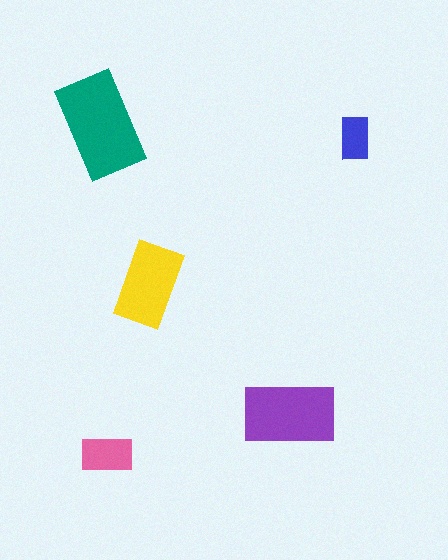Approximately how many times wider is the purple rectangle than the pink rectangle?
About 2 times wider.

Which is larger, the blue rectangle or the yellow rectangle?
The yellow one.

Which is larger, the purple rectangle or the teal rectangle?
The teal one.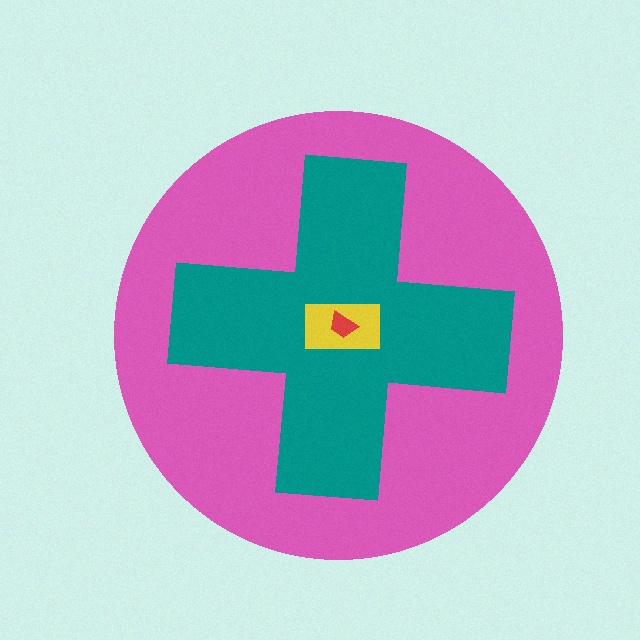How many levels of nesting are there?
4.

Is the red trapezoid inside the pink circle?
Yes.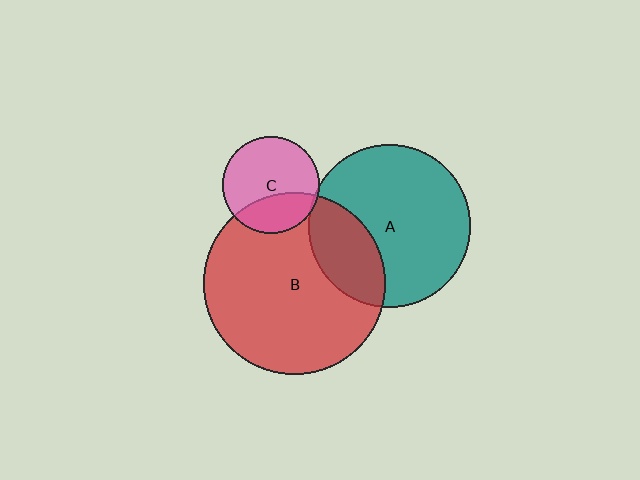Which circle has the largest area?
Circle B (red).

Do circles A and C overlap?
Yes.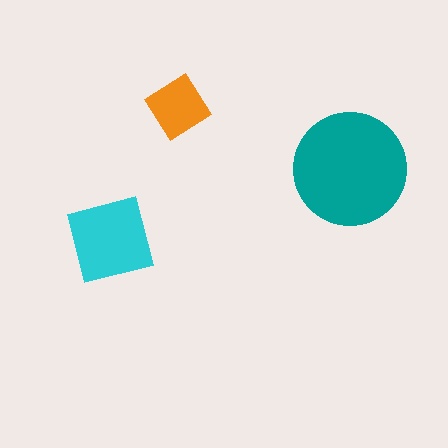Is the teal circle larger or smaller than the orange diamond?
Larger.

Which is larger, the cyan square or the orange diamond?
The cyan square.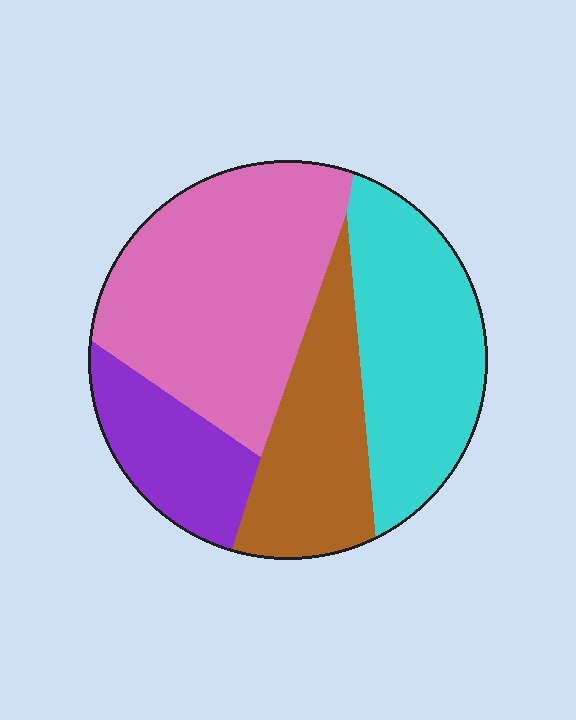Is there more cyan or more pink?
Pink.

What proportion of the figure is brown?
Brown takes up less than a quarter of the figure.